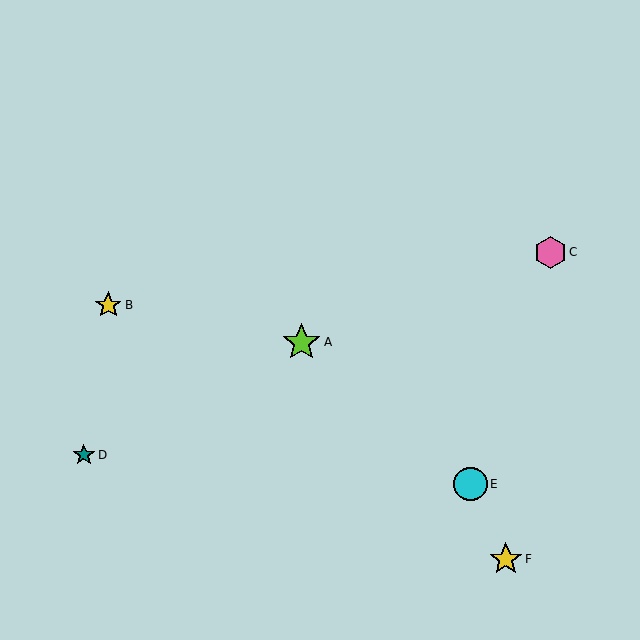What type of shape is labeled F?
Shape F is a yellow star.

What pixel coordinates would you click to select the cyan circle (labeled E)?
Click at (470, 484) to select the cyan circle E.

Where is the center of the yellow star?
The center of the yellow star is at (506, 559).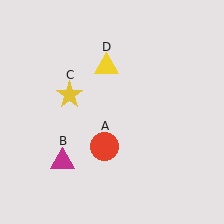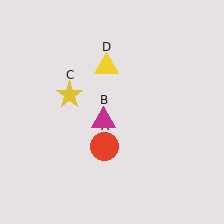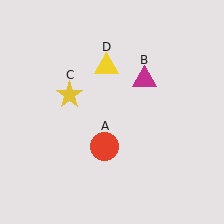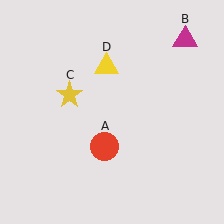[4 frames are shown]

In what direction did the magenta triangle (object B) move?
The magenta triangle (object B) moved up and to the right.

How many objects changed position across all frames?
1 object changed position: magenta triangle (object B).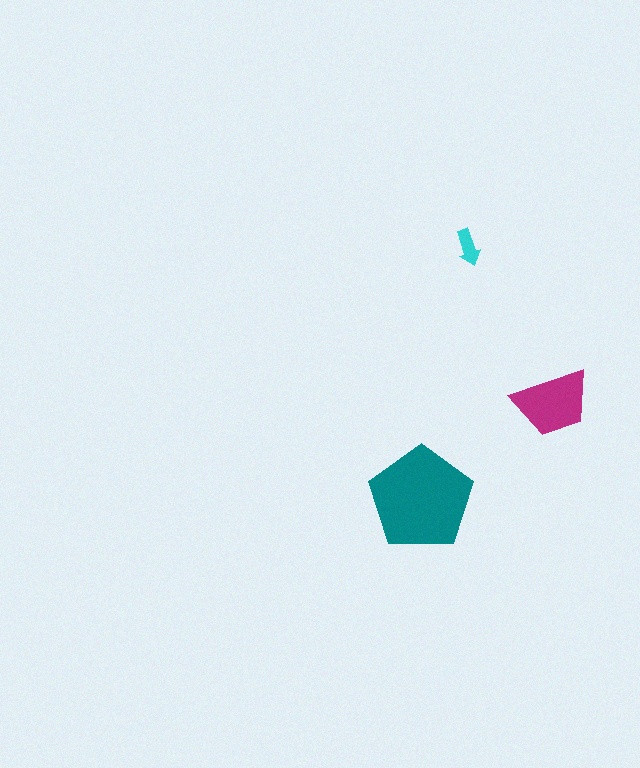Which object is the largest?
The teal pentagon.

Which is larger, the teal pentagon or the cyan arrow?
The teal pentagon.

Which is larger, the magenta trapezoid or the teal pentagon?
The teal pentagon.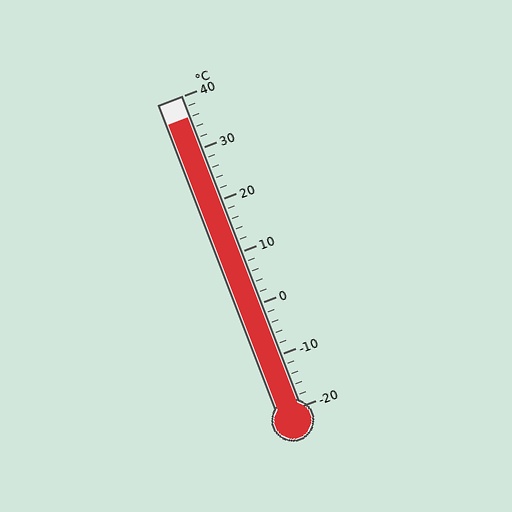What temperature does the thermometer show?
The thermometer shows approximately 36°C.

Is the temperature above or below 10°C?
The temperature is above 10°C.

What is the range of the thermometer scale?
The thermometer scale ranges from -20°C to 40°C.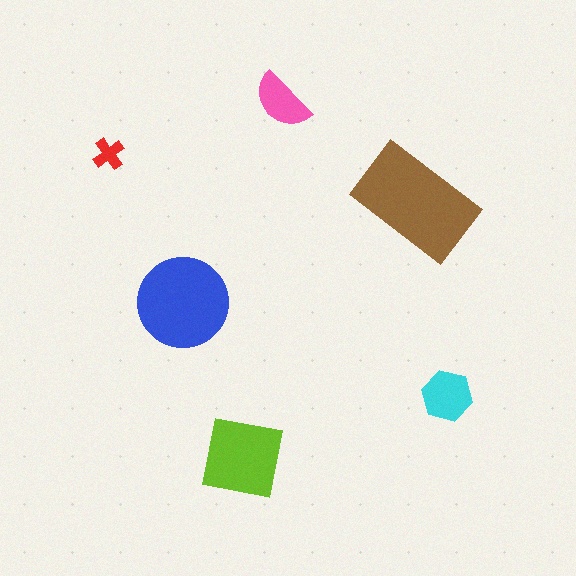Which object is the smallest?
The red cross.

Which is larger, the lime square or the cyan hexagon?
The lime square.